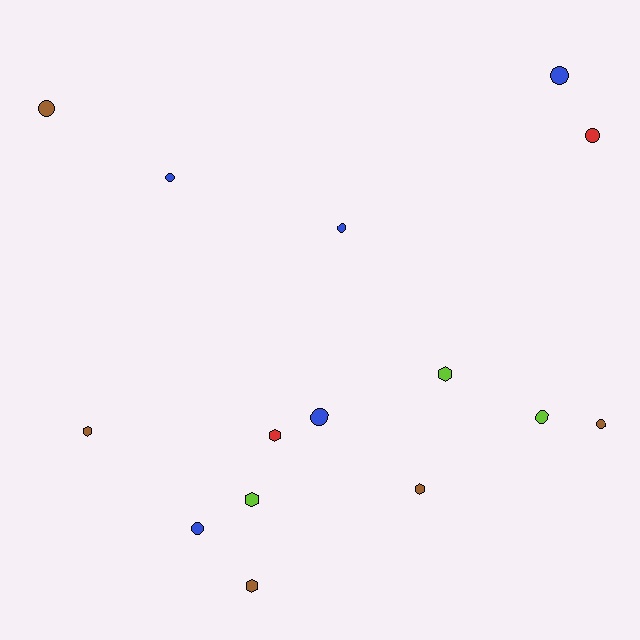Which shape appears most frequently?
Circle, with 9 objects.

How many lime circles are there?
There is 1 lime circle.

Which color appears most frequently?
Brown, with 5 objects.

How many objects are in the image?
There are 15 objects.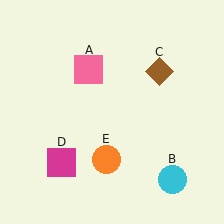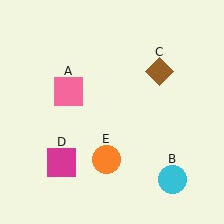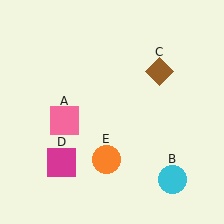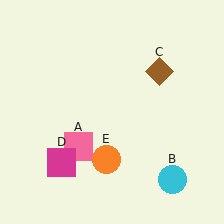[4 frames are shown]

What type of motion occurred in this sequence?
The pink square (object A) rotated counterclockwise around the center of the scene.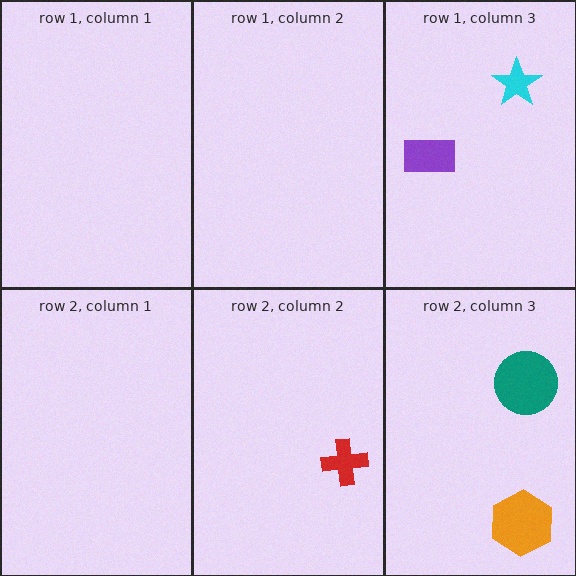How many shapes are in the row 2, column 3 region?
2.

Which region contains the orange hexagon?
The row 2, column 3 region.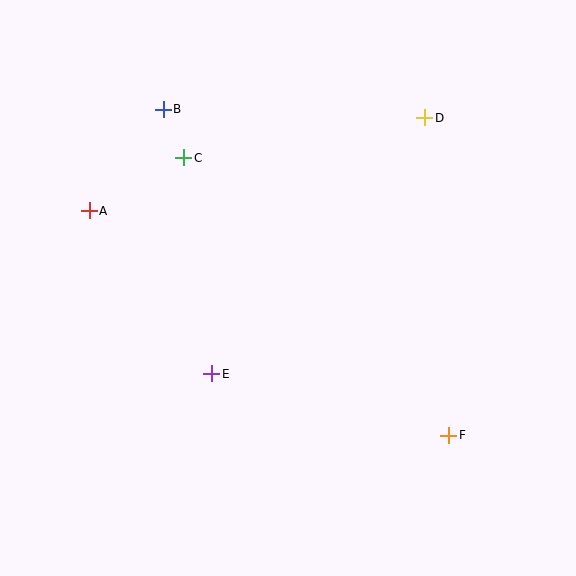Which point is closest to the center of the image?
Point E at (212, 374) is closest to the center.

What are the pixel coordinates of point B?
Point B is at (163, 109).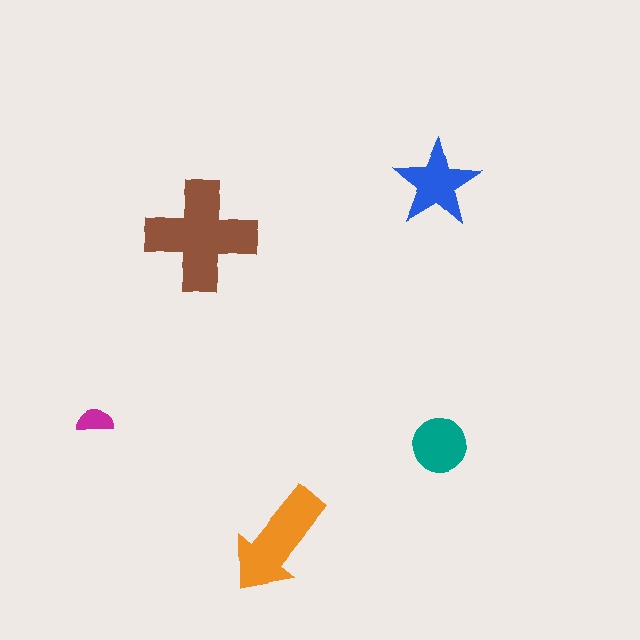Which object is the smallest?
The magenta semicircle.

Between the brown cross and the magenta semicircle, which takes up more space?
The brown cross.